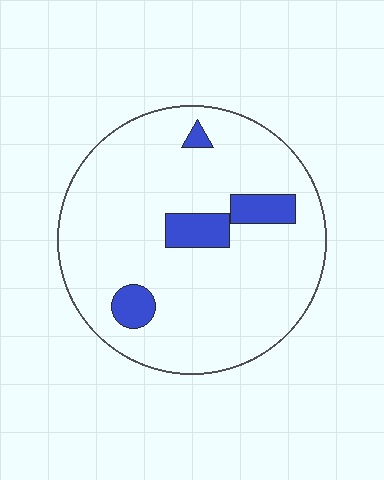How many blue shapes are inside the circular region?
4.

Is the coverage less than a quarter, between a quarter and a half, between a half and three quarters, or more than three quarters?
Less than a quarter.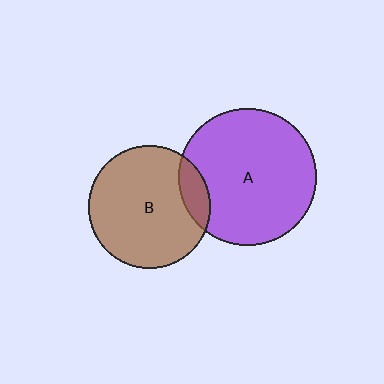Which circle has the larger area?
Circle A (purple).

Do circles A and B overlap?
Yes.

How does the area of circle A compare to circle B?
Approximately 1.3 times.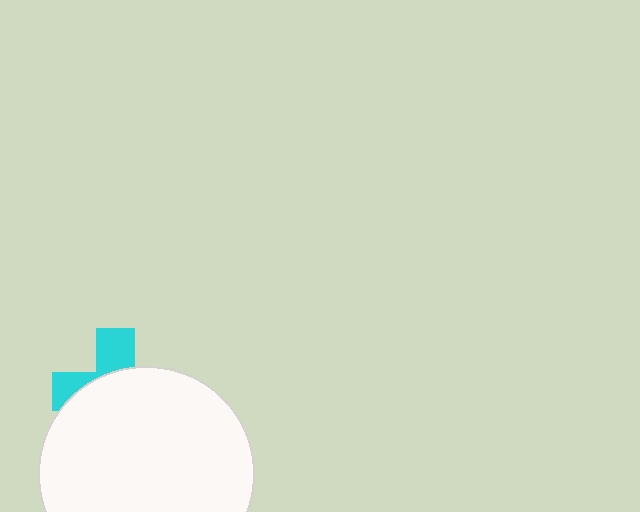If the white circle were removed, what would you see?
You would see the complete cyan cross.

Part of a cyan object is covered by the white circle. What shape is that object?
It is a cross.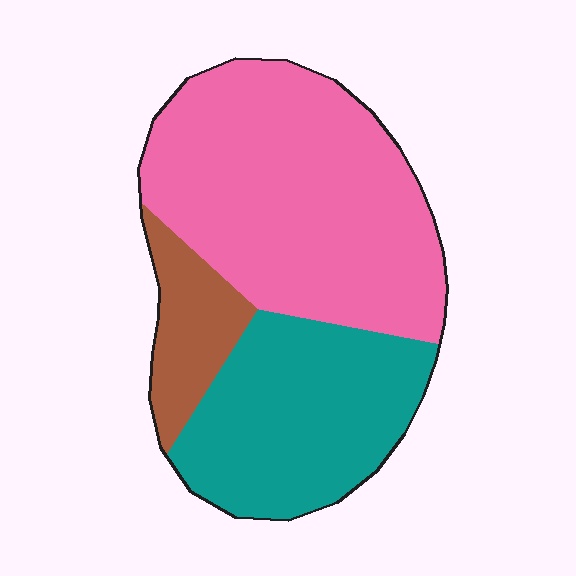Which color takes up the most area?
Pink, at roughly 55%.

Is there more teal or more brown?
Teal.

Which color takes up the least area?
Brown, at roughly 10%.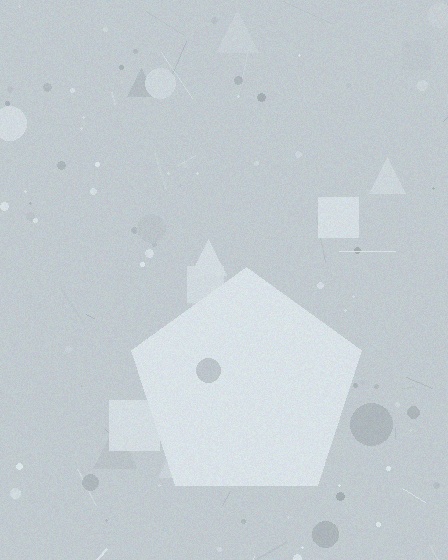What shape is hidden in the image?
A pentagon is hidden in the image.